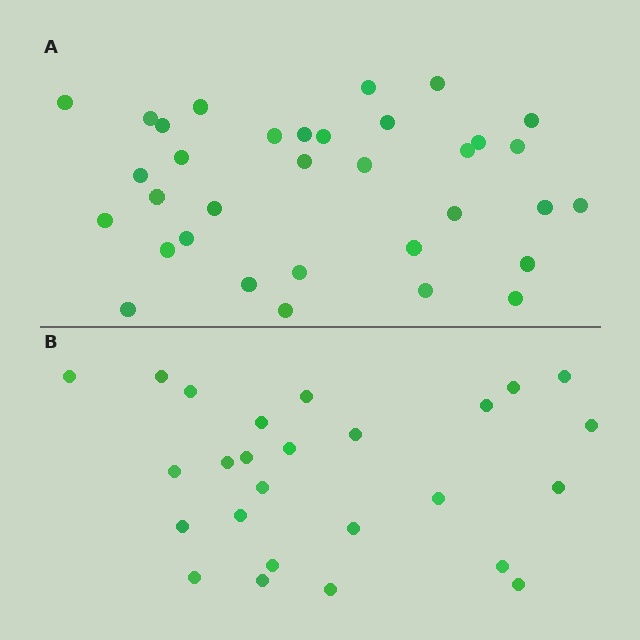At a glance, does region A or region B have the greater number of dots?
Region A (the top region) has more dots.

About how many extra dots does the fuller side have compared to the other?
Region A has roughly 8 or so more dots than region B.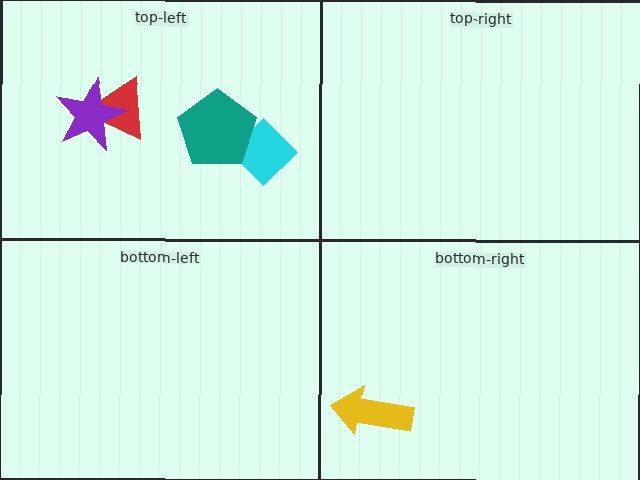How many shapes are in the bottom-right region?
1.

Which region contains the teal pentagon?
The top-left region.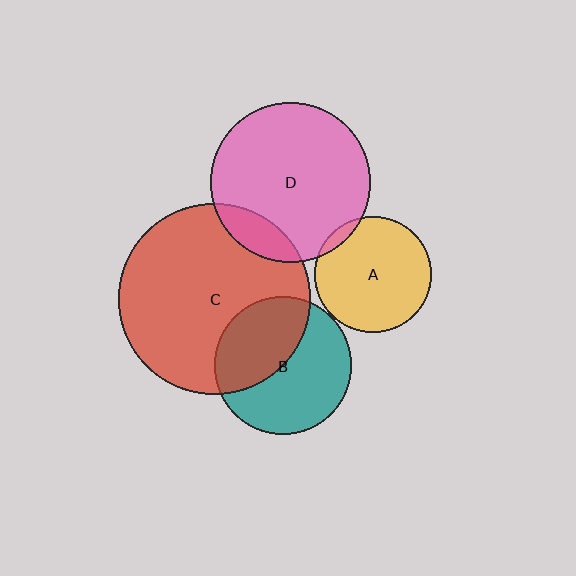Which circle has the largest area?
Circle C (red).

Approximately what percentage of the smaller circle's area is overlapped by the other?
Approximately 45%.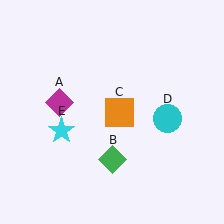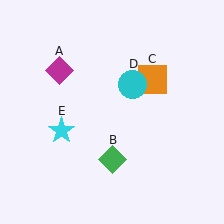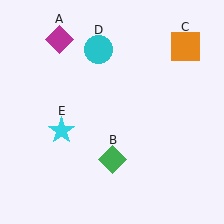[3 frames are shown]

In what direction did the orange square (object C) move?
The orange square (object C) moved up and to the right.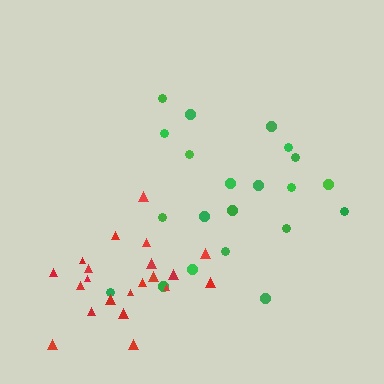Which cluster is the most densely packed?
Red.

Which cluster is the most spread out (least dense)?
Green.